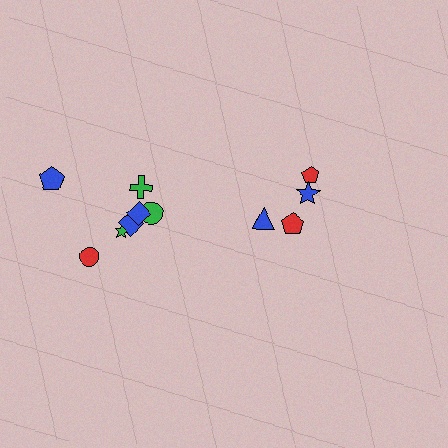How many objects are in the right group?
There are 4 objects.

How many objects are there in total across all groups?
There are 12 objects.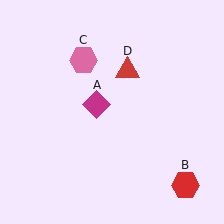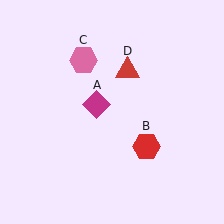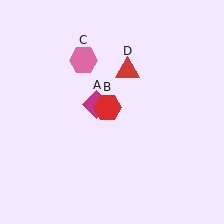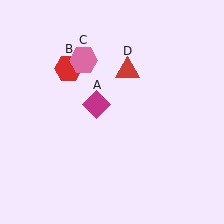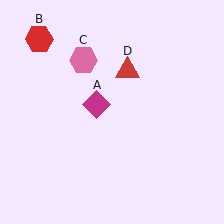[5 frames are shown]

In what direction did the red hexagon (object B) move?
The red hexagon (object B) moved up and to the left.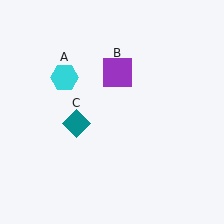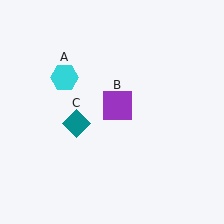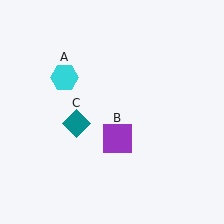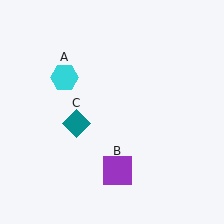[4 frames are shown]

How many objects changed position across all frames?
1 object changed position: purple square (object B).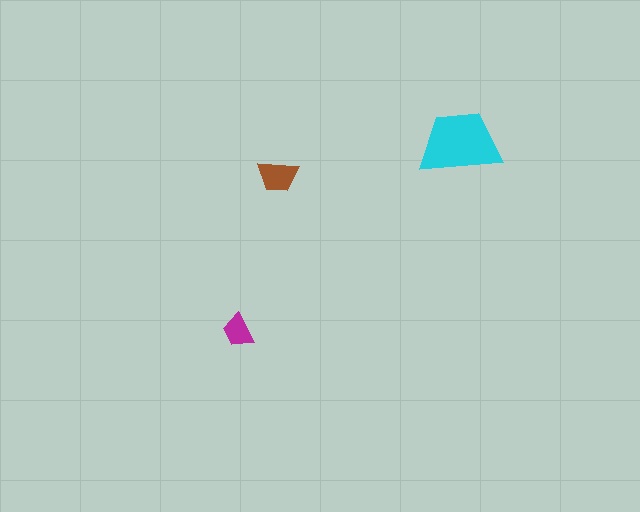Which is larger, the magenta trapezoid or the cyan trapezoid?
The cyan one.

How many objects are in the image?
There are 3 objects in the image.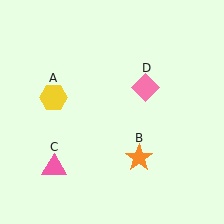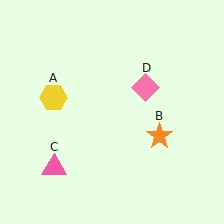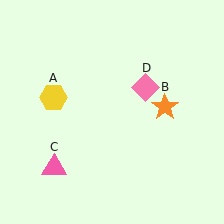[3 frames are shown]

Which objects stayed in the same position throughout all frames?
Yellow hexagon (object A) and pink triangle (object C) and pink diamond (object D) remained stationary.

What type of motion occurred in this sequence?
The orange star (object B) rotated counterclockwise around the center of the scene.